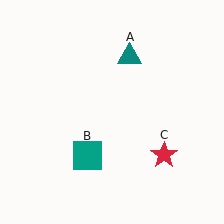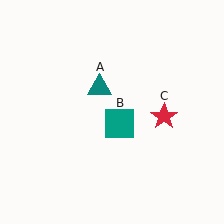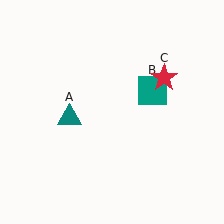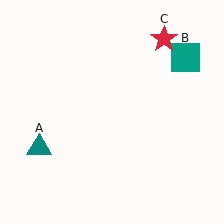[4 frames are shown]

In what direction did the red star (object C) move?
The red star (object C) moved up.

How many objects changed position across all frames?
3 objects changed position: teal triangle (object A), teal square (object B), red star (object C).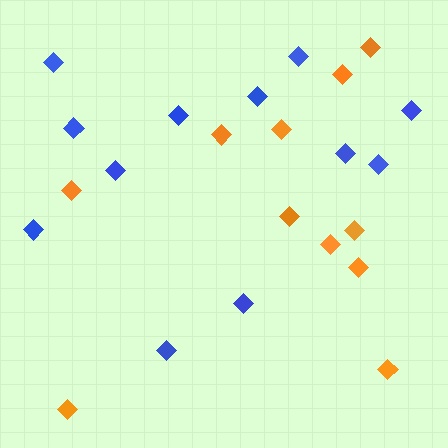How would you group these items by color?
There are 2 groups: one group of orange diamonds (11) and one group of blue diamonds (12).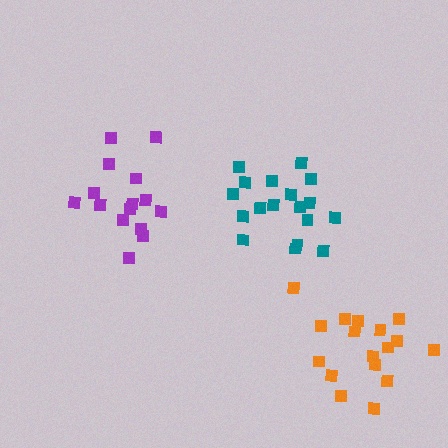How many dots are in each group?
Group 1: 15 dots, Group 2: 18 dots, Group 3: 17 dots (50 total).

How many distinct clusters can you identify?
There are 3 distinct clusters.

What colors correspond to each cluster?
The clusters are colored: purple, teal, orange.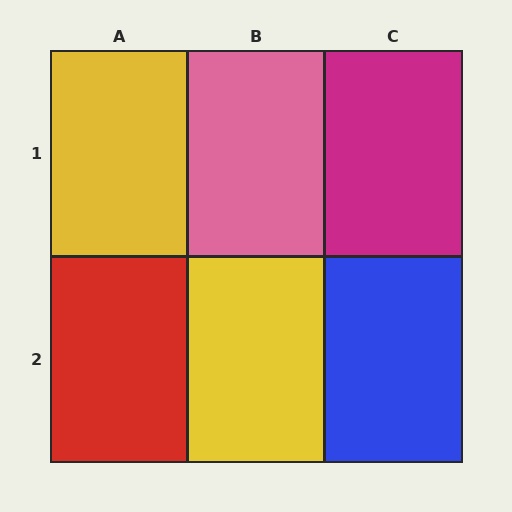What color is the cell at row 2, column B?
Yellow.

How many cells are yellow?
2 cells are yellow.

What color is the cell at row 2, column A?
Red.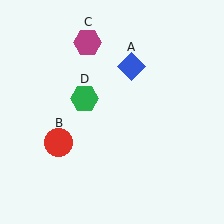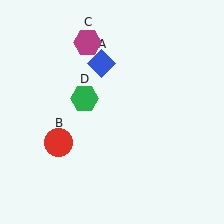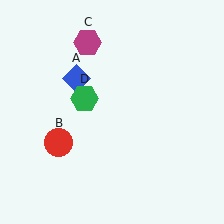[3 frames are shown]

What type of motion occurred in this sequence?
The blue diamond (object A) rotated counterclockwise around the center of the scene.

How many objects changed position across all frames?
1 object changed position: blue diamond (object A).